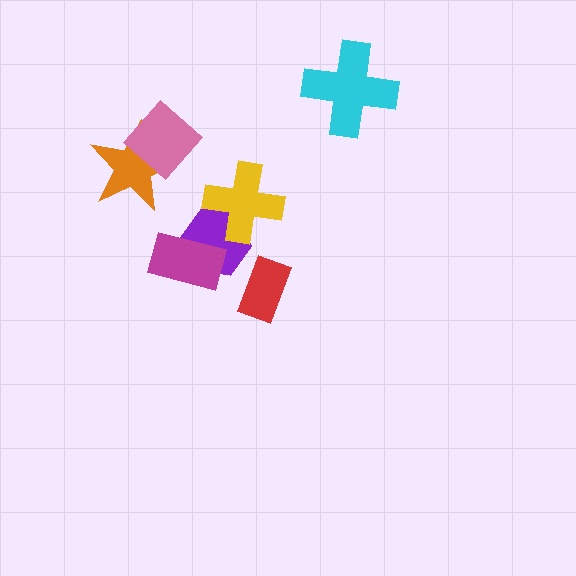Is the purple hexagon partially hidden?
Yes, it is partially covered by another shape.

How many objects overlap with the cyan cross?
0 objects overlap with the cyan cross.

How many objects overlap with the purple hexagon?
2 objects overlap with the purple hexagon.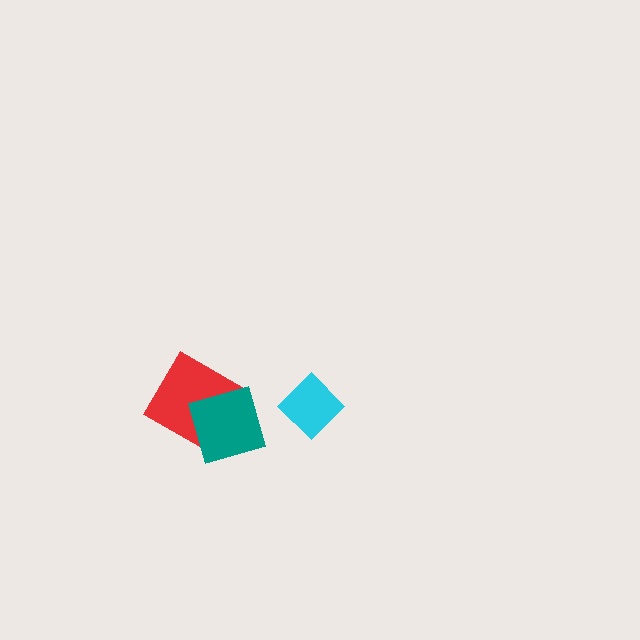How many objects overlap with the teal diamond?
1 object overlaps with the teal diamond.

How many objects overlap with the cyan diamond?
0 objects overlap with the cyan diamond.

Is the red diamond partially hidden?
Yes, it is partially covered by another shape.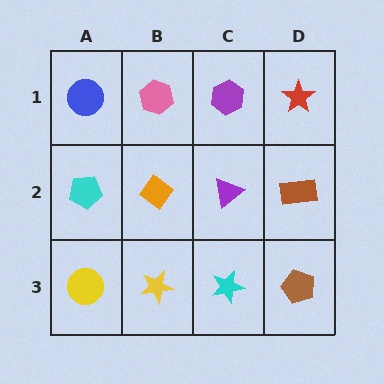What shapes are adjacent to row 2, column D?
A red star (row 1, column D), a brown pentagon (row 3, column D), a purple triangle (row 2, column C).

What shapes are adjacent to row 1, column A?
A cyan pentagon (row 2, column A), a pink hexagon (row 1, column B).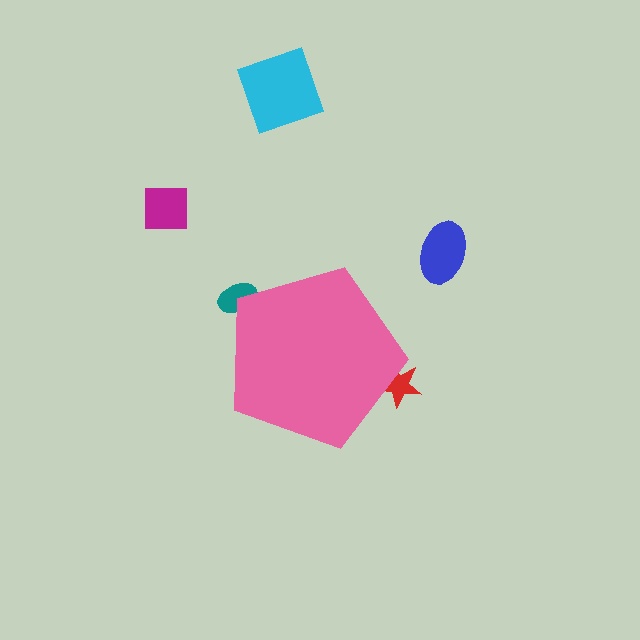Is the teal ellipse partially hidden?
Yes, the teal ellipse is partially hidden behind the pink pentagon.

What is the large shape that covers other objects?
A pink pentagon.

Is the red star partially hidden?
Yes, the red star is partially hidden behind the pink pentagon.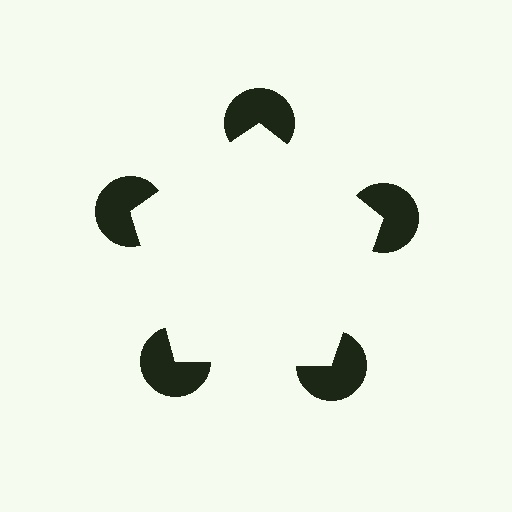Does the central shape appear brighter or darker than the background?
It typically appears slightly brighter than the background, even though no actual brightness change is drawn.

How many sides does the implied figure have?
5 sides.